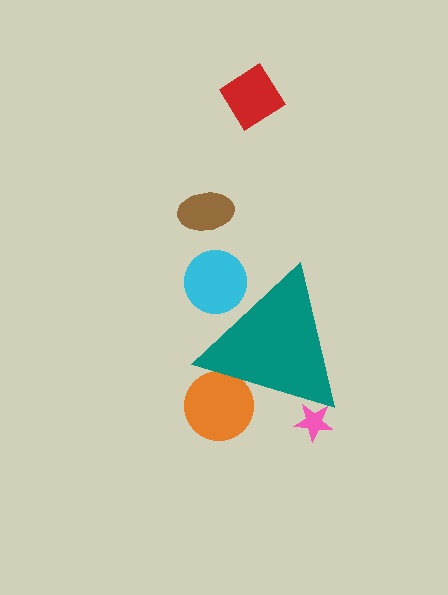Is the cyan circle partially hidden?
Yes, the cyan circle is partially hidden behind the teal triangle.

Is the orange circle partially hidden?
Yes, the orange circle is partially hidden behind the teal triangle.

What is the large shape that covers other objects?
A teal triangle.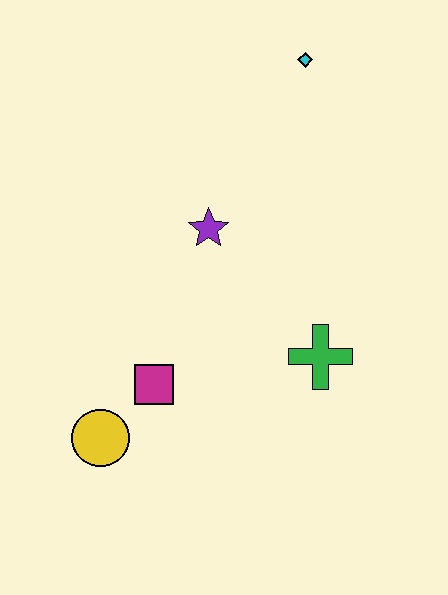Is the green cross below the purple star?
Yes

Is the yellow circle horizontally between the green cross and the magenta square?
No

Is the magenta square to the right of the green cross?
No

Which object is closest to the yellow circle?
The magenta square is closest to the yellow circle.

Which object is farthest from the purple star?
The yellow circle is farthest from the purple star.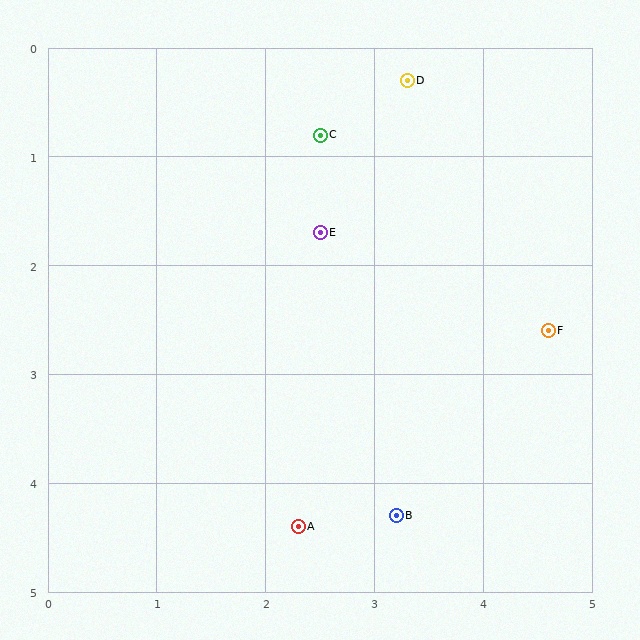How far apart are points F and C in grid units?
Points F and C are about 2.8 grid units apart.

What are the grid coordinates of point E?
Point E is at approximately (2.5, 1.7).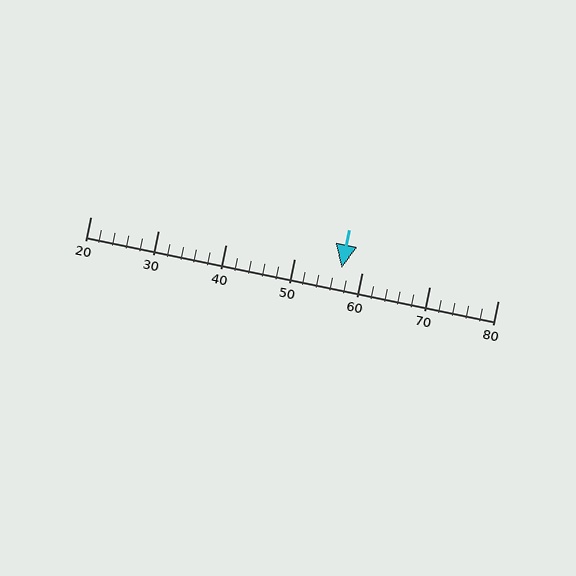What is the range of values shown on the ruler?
The ruler shows values from 20 to 80.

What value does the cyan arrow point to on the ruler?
The cyan arrow points to approximately 57.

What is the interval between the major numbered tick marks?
The major tick marks are spaced 10 units apart.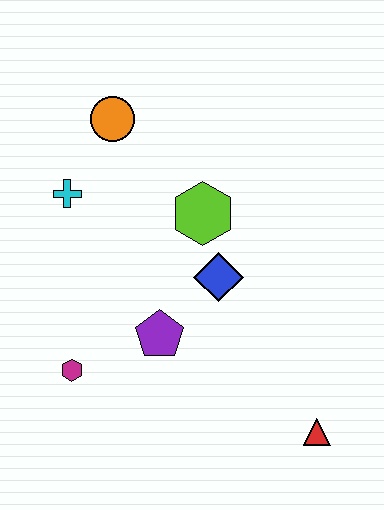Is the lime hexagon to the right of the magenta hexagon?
Yes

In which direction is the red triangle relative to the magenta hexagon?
The red triangle is to the right of the magenta hexagon.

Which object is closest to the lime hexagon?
The blue diamond is closest to the lime hexagon.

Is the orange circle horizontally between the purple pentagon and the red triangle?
No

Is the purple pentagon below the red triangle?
No